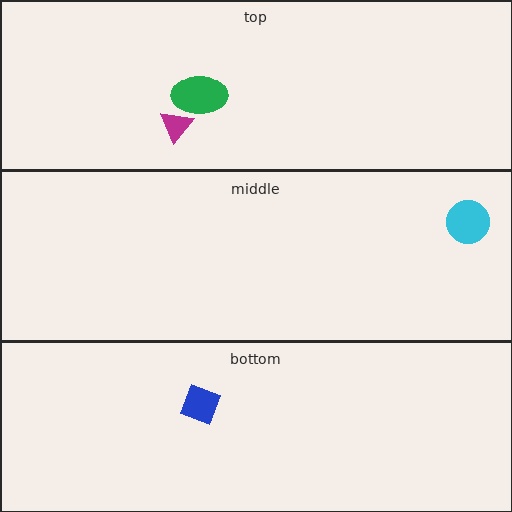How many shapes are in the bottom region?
1.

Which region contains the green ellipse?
The top region.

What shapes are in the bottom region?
The blue diamond.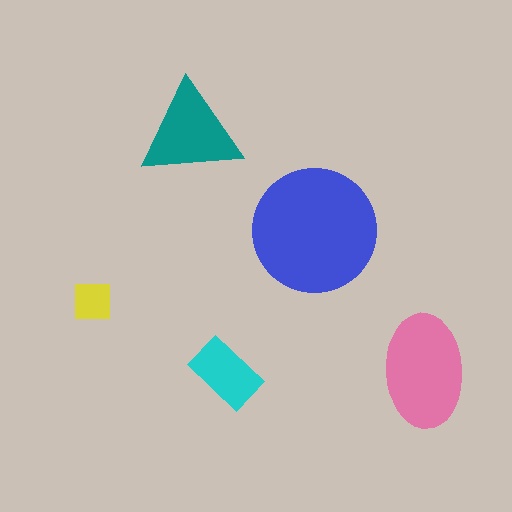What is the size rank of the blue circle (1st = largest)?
1st.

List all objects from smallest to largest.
The yellow square, the cyan rectangle, the teal triangle, the pink ellipse, the blue circle.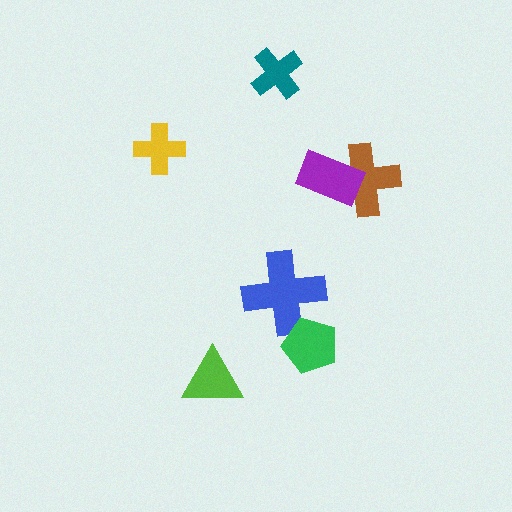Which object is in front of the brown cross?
The purple rectangle is in front of the brown cross.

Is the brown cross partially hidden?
Yes, it is partially covered by another shape.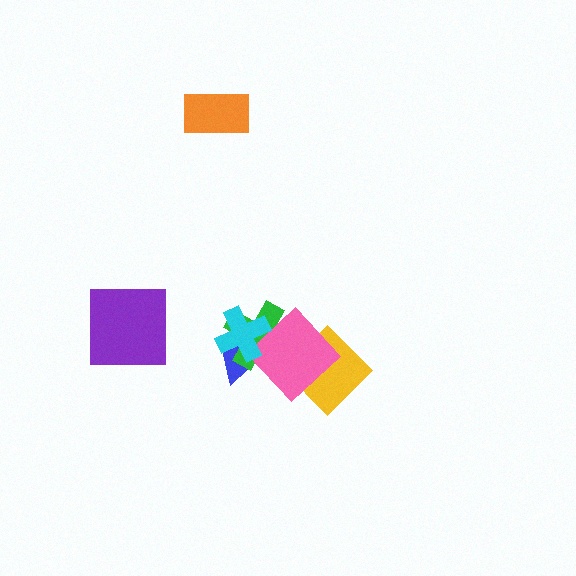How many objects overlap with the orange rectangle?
0 objects overlap with the orange rectangle.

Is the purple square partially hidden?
No, no other shape covers it.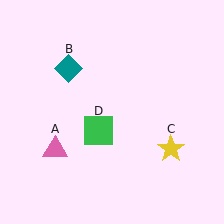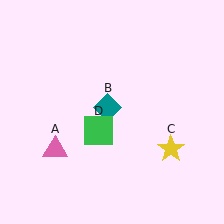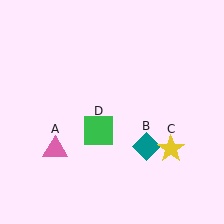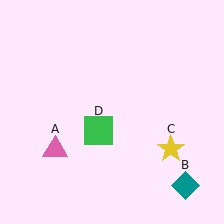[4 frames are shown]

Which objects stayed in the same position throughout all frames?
Pink triangle (object A) and yellow star (object C) and green square (object D) remained stationary.